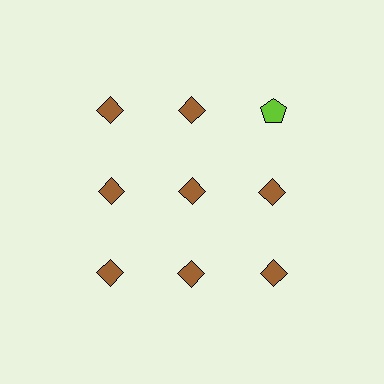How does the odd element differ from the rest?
It differs in both color (lime instead of brown) and shape (pentagon instead of diamond).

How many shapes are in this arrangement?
There are 9 shapes arranged in a grid pattern.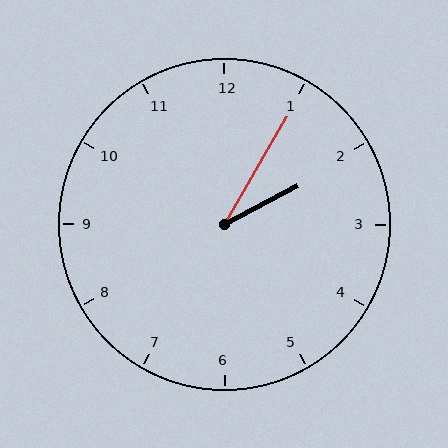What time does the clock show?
2:05.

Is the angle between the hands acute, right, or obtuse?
It is acute.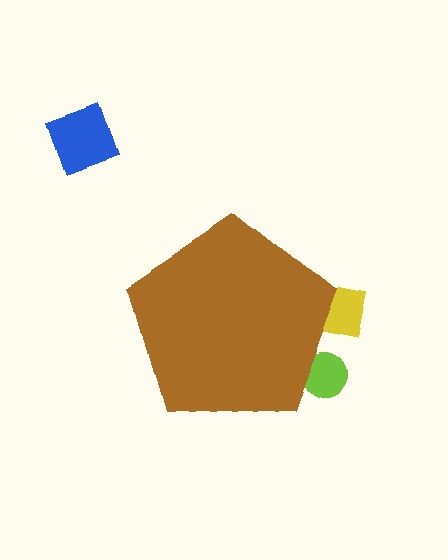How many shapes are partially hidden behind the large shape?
2 shapes are partially hidden.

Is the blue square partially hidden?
No, the blue square is fully visible.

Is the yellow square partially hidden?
Yes, the yellow square is partially hidden behind the brown pentagon.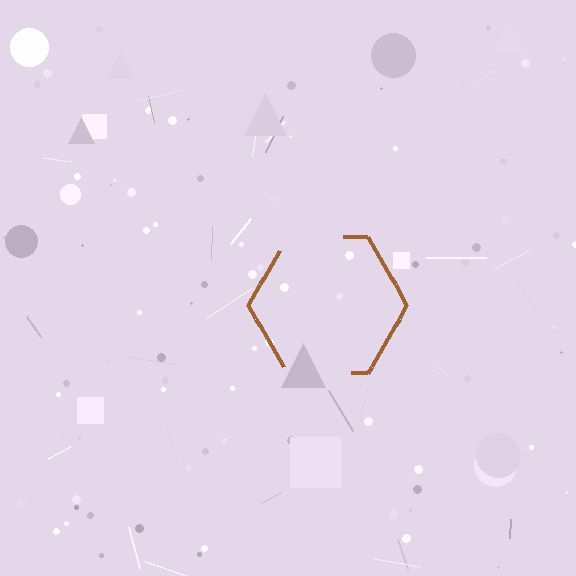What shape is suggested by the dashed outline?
The dashed outline suggests a hexagon.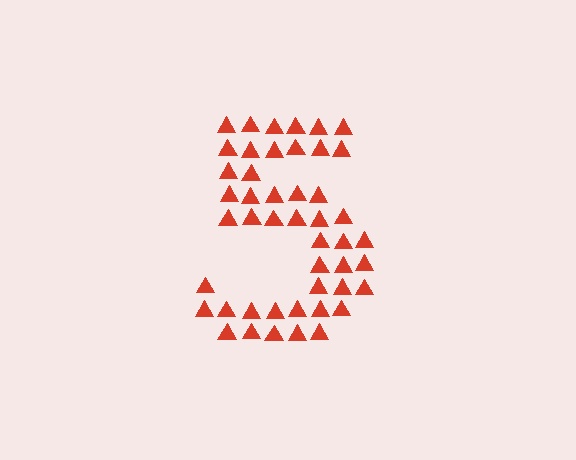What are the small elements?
The small elements are triangles.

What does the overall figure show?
The overall figure shows the digit 5.